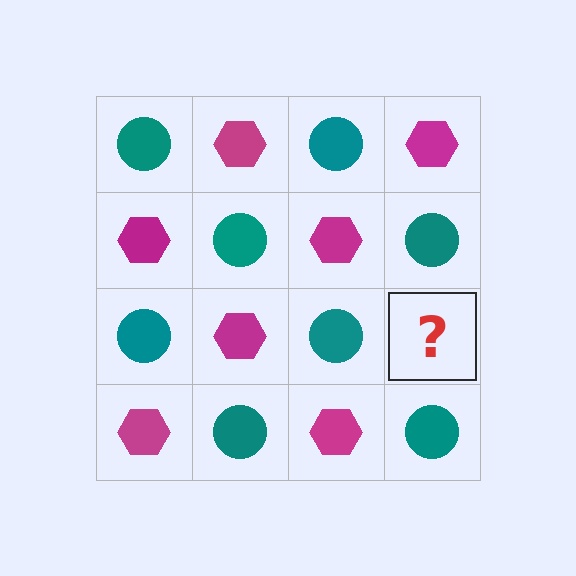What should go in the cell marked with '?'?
The missing cell should contain a magenta hexagon.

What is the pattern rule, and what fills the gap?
The rule is that it alternates teal circle and magenta hexagon in a checkerboard pattern. The gap should be filled with a magenta hexagon.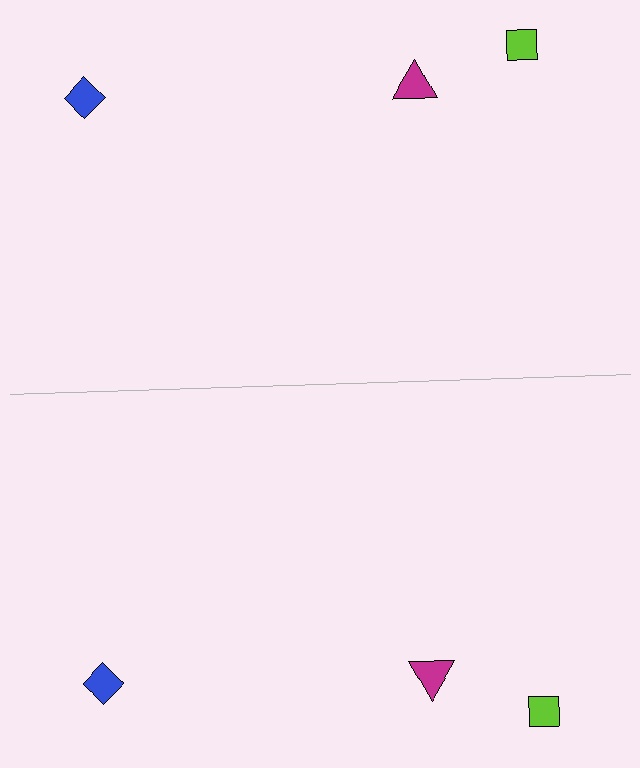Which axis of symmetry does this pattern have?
The pattern has a horizontal axis of symmetry running through the center of the image.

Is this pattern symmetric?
Yes, this pattern has bilateral (reflection) symmetry.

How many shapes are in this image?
There are 6 shapes in this image.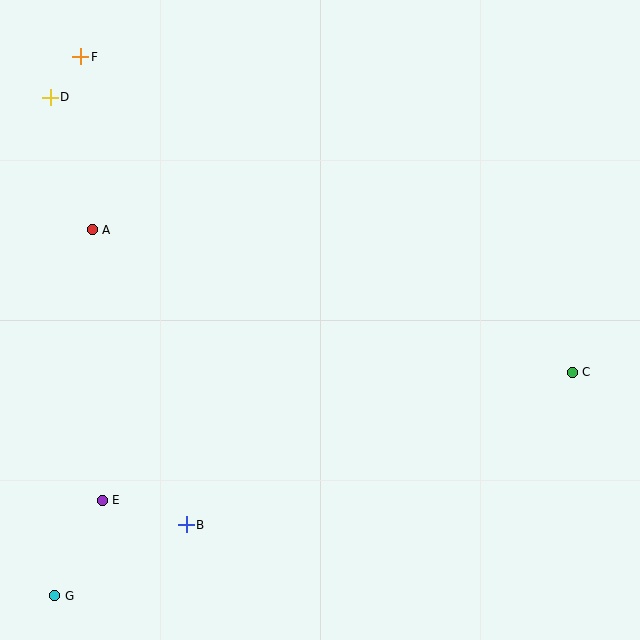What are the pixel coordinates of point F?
Point F is at (81, 57).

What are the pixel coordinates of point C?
Point C is at (572, 372).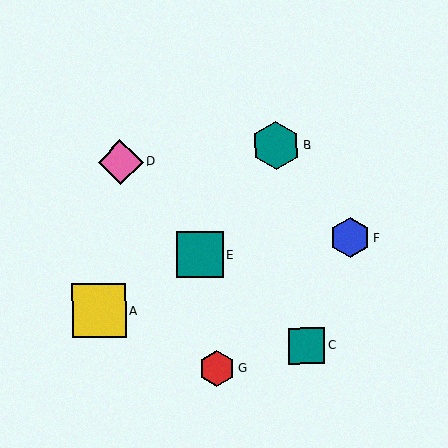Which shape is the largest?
The yellow square (labeled A) is the largest.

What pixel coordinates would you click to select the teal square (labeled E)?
Click at (200, 255) to select the teal square E.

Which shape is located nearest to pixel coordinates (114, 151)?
The pink diamond (labeled D) at (120, 162) is nearest to that location.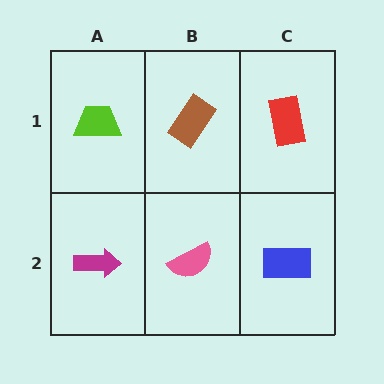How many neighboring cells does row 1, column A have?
2.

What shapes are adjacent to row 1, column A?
A magenta arrow (row 2, column A), a brown rectangle (row 1, column B).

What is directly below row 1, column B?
A pink semicircle.